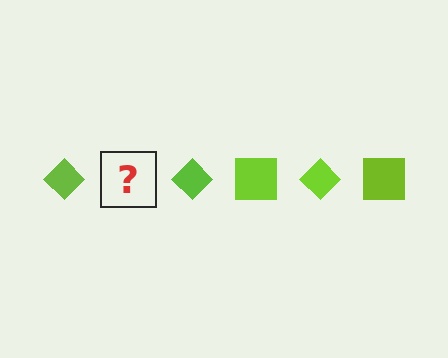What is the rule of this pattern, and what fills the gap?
The rule is that the pattern cycles through diamond, square shapes in lime. The gap should be filled with a lime square.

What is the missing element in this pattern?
The missing element is a lime square.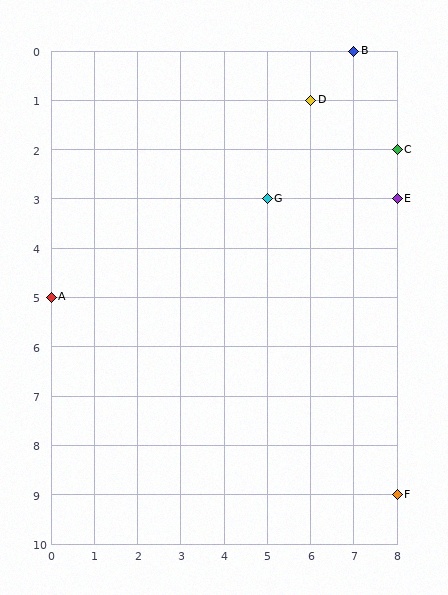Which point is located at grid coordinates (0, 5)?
Point A is at (0, 5).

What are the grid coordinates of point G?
Point G is at grid coordinates (5, 3).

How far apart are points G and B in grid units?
Points G and B are 2 columns and 3 rows apart (about 3.6 grid units diagonally).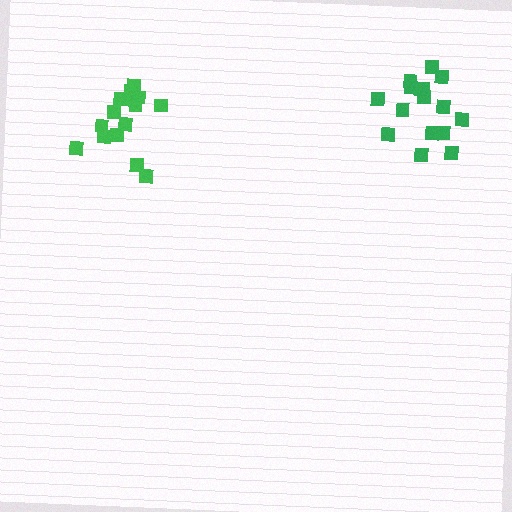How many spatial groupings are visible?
There are 2 spatial groupings.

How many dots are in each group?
Group 1: 16 dots, Group 2: 15 dots (31 total).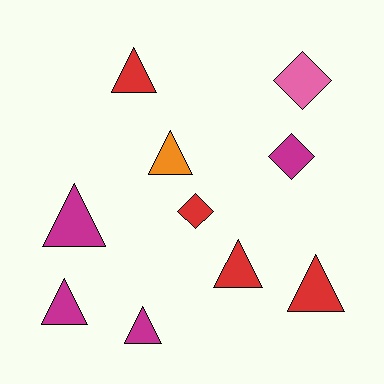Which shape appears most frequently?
Triangle, with 7 objects.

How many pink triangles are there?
There are no pink triangles.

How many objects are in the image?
There are 10 objects.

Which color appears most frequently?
Magenta, with 4 objects.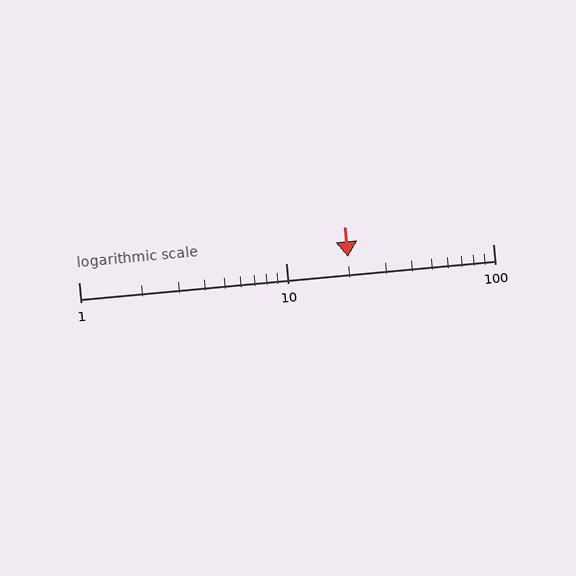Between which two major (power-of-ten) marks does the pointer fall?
The pointer is between 10 and 100.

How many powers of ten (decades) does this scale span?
The scale spans 2 decades, from 1 to 100.